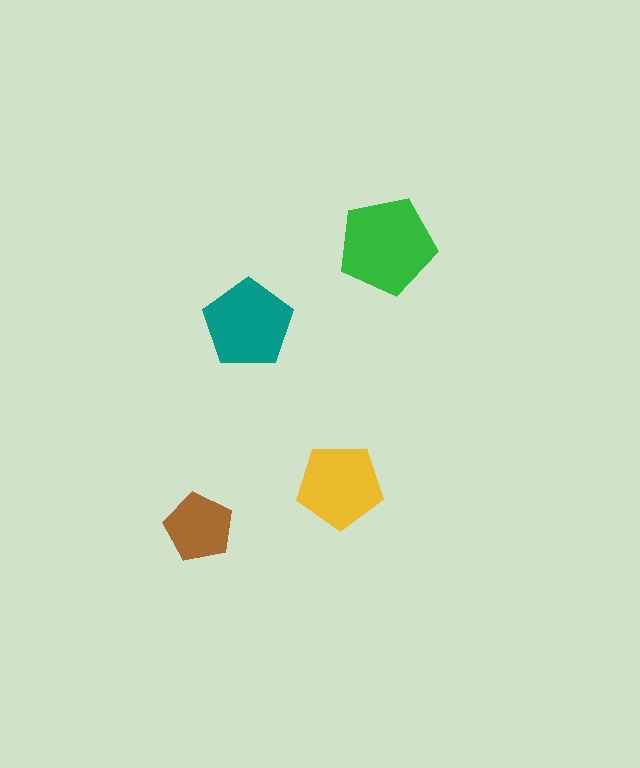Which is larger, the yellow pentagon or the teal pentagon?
The teal one.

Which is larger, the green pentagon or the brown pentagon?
The green one.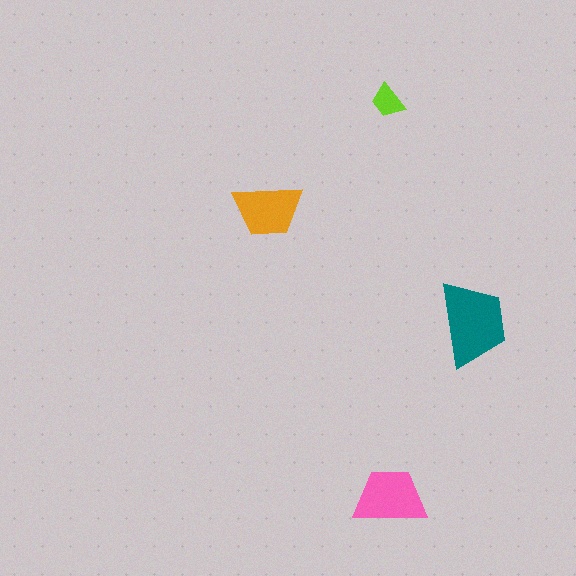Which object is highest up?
The lime trapezoid is topmost.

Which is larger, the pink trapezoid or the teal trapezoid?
The teal one.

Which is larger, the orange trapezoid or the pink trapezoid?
The pink one.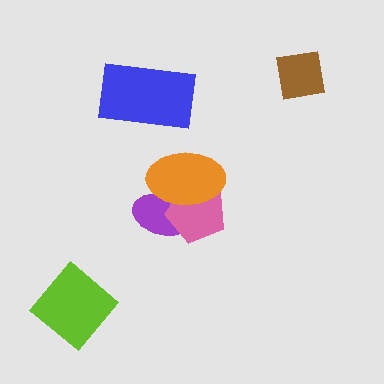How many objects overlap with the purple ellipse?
2 objects overlap with the purple ellipse.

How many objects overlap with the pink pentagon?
2 objects overlap with the pink pentagon.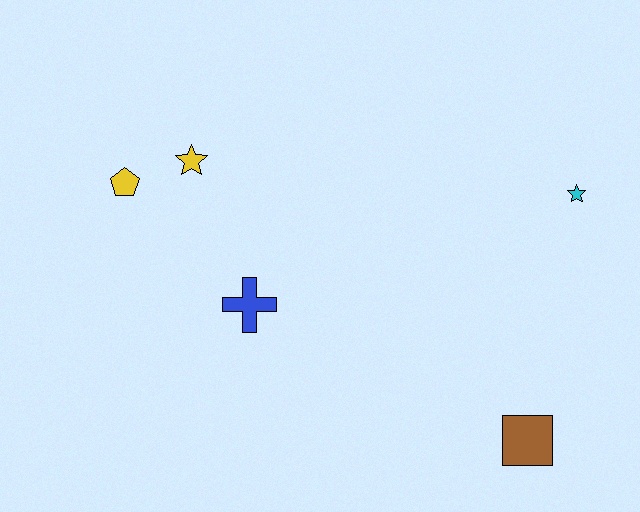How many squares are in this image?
There is 1 square.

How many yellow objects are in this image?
There are 2 yellow objects.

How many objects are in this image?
There are 5 objects.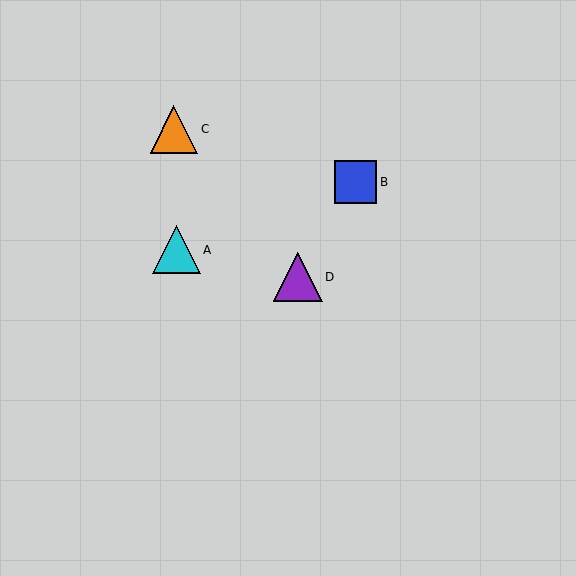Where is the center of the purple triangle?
The center of the purple triangle is at (298, 277).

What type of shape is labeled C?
Shape C is an orange triangle.